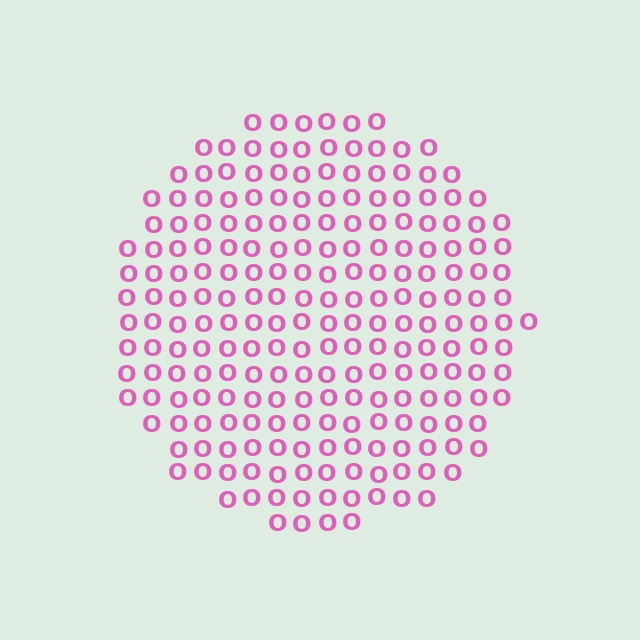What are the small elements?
The small elements are letter O's.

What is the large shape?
The large shape is a circle.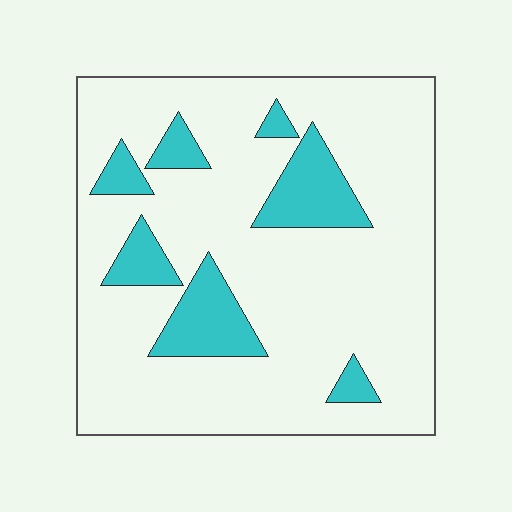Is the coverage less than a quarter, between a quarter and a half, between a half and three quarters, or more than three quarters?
Less than a quarter.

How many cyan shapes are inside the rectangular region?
7.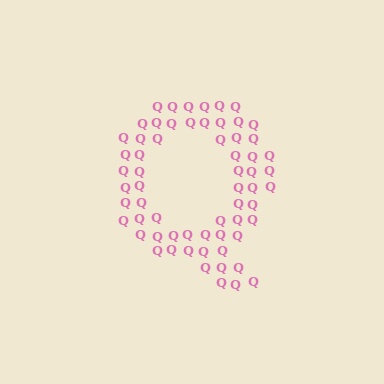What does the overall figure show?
The overall figure shows the letter Q.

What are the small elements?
The small elements are letter Q's.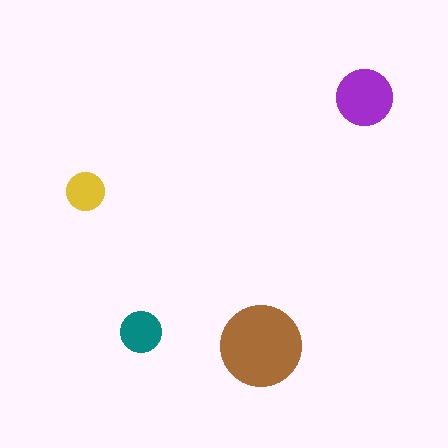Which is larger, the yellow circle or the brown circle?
The brown one.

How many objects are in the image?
There are 4 objects in the image.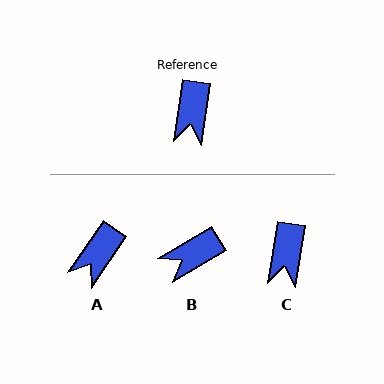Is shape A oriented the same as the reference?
No, it is off by about 25 degrees.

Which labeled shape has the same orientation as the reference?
C.